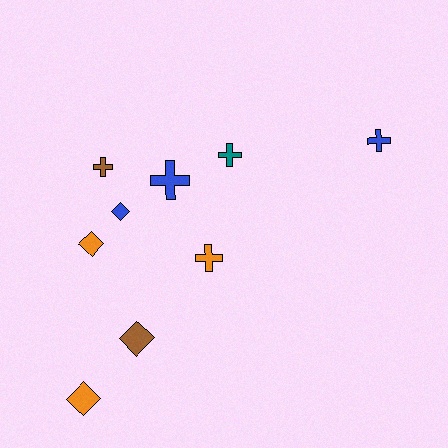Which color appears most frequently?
Blue, with 3 objects.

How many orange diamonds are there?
There are 2 orange diamonds.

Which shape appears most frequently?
Cross, with 5 objects.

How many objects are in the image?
There are 9 objects.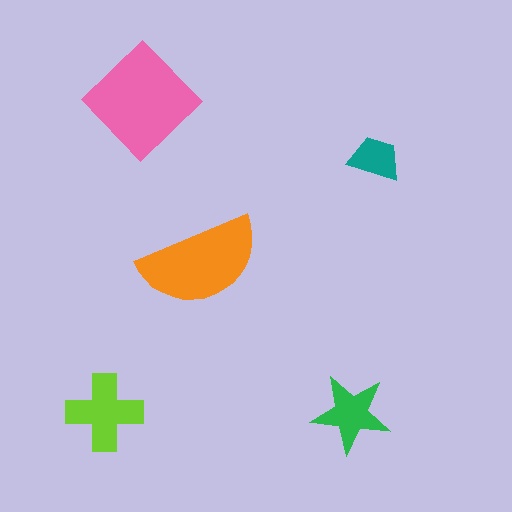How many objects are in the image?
There are 5 objects in the image.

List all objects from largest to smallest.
The pink diamond, the orange semicircle, the lime cross, the green star, the teal trapezoid.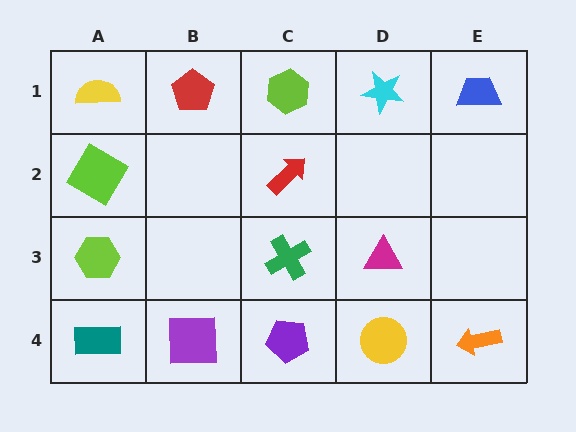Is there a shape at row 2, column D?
No, that cell is empty.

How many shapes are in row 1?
5 shapes.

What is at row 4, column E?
An orange arrow.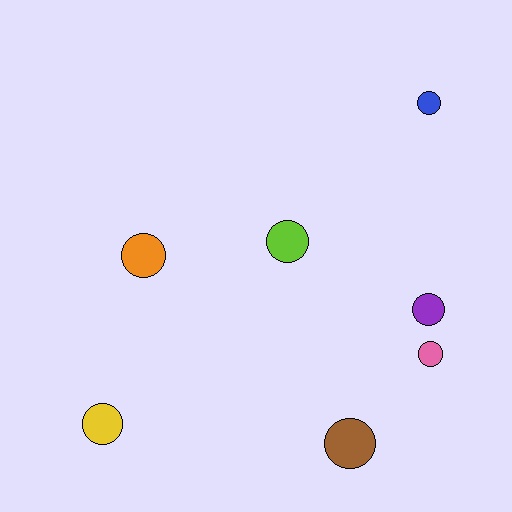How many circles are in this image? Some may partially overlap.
There are 7 circles.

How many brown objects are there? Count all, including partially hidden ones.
There is 1 brown object.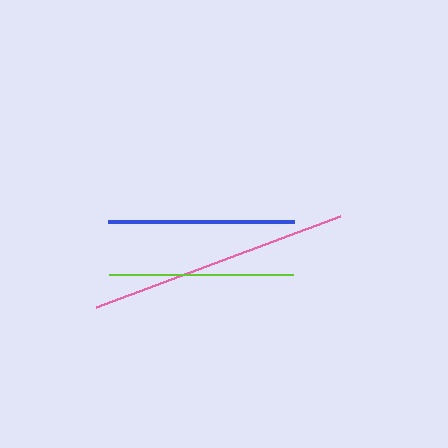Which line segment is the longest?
The pink line is the longest at approximately 261 pixels.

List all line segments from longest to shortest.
From longest to shortest: pink, blue, lime.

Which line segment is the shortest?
The lime line is the shortest at approximately 185 pixels.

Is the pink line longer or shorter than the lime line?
The pink line is longer than the lime line.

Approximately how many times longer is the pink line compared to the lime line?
The pink line is approximately 1.4 times the length of the lime line.